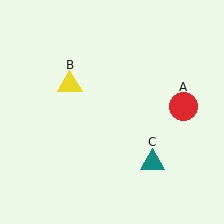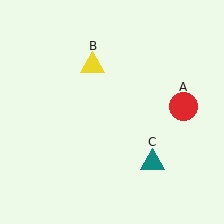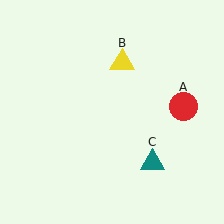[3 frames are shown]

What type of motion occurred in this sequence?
The yellow triangle (object B) rotated clockwise around the center of the scene.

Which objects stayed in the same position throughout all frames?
Red circle (object A) and teal triangle (object C) remained stationary.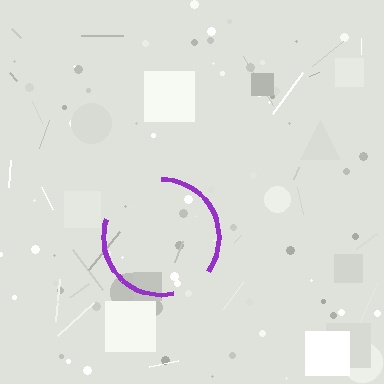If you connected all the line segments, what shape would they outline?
They would outline a circle.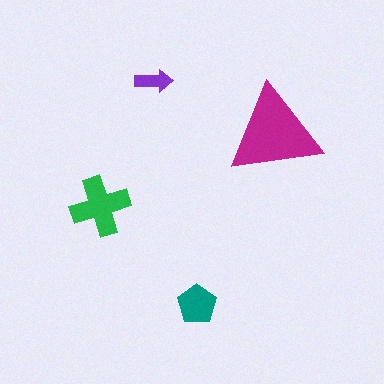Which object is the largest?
The magenta triangle.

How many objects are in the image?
There are 4 objects in the image.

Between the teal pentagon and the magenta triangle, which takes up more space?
The magenta triangle.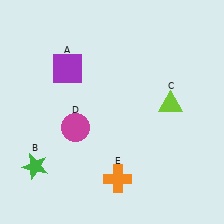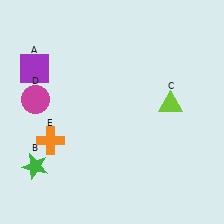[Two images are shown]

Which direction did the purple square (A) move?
The purple square (A) moved left.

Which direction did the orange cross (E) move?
The orange cross (E) moved left.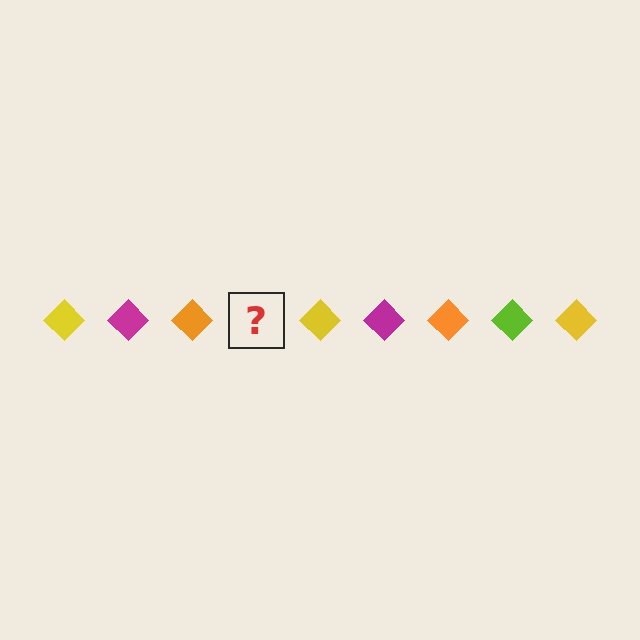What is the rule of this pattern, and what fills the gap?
The rule is that the pattern cycles through yellow, magenta, orange, lime diamonds. The gap should be filled with a lime diamond.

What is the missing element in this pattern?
The missing element is a lime diamond.